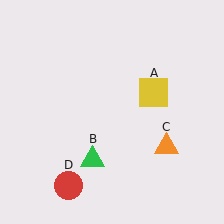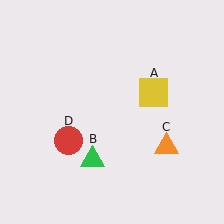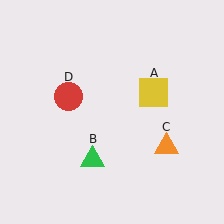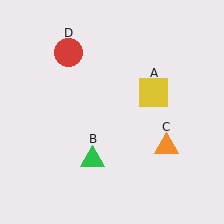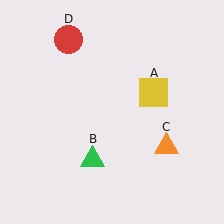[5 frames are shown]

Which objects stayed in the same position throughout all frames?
Yellow square (object A) and green triangle (object B) and orange triangle (object C) remained stationary.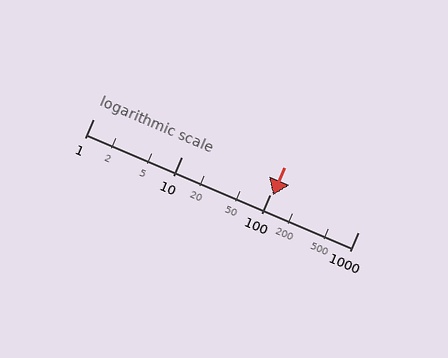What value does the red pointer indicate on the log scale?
The pointer indicates approximately 110.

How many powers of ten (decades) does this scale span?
The scale spans 3 decades, from 1 to 1000.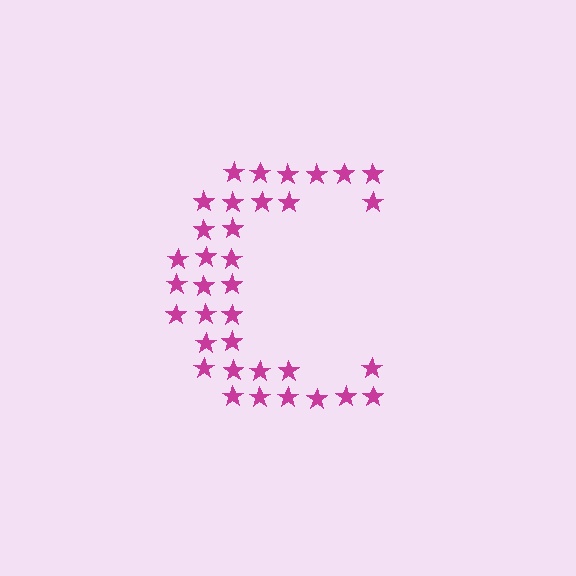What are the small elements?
The small elements are stars.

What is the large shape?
The large shape is the letter C.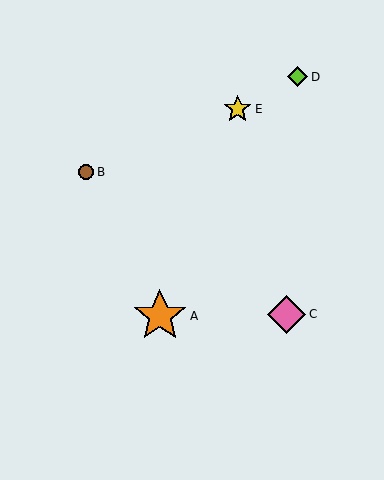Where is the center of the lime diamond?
The center of the lime diamond is at (298, 77).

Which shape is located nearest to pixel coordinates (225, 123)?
The yellow star (labeled E) at (238, 109) is nearest to that location.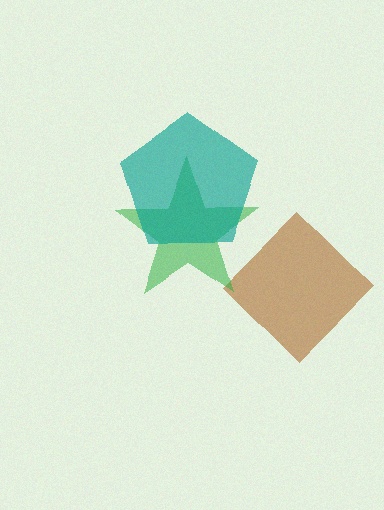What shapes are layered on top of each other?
The layered shapes are: a brown diamond, a green star, a teal pentagon.